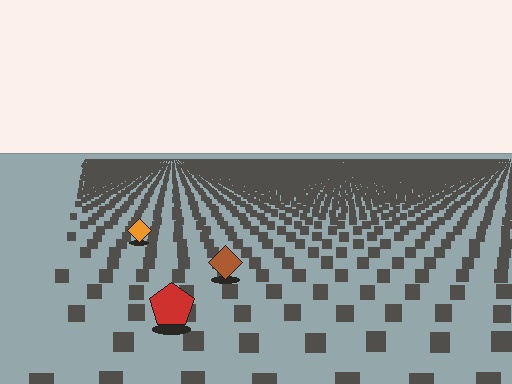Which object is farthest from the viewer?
The orange diamond is farthest from the viewer. It appears smaller and the ground texture around it is denser.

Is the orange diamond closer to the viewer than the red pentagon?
No. The red pentagon is closer — you can tell from the texture gradient: the ground texture is coarser near it.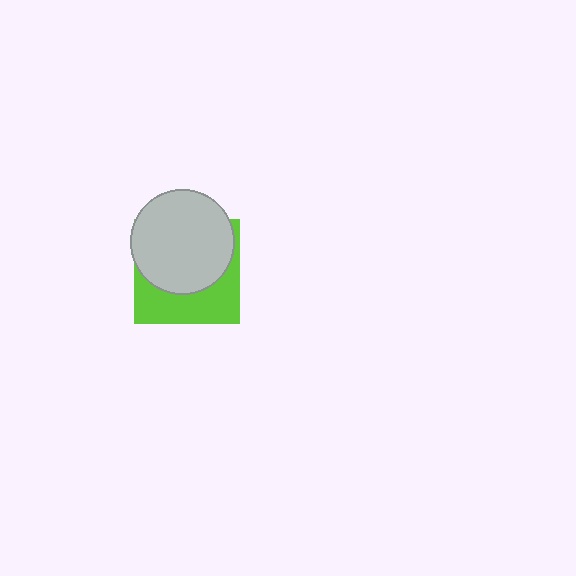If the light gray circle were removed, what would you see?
You would see the complete lime square.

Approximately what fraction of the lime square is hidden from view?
Roughly 59% of the lime square is hidden behind the light gray circle.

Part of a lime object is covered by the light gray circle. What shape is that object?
It is a square.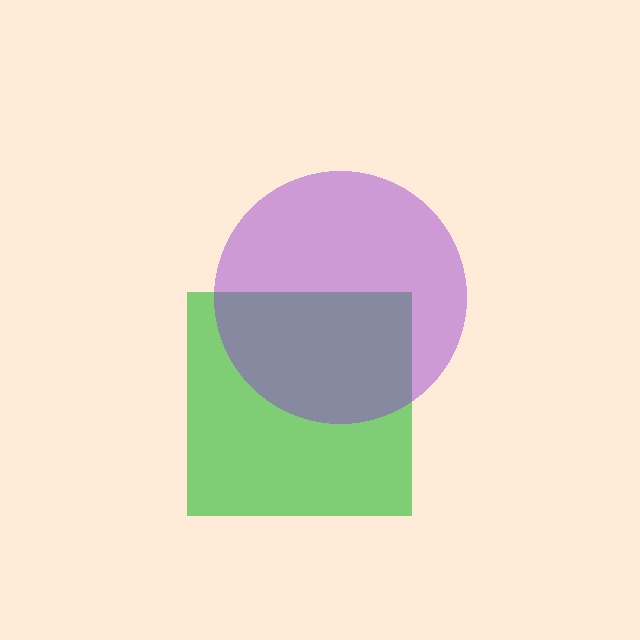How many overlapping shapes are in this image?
There are 2 overlapping shapes in the image.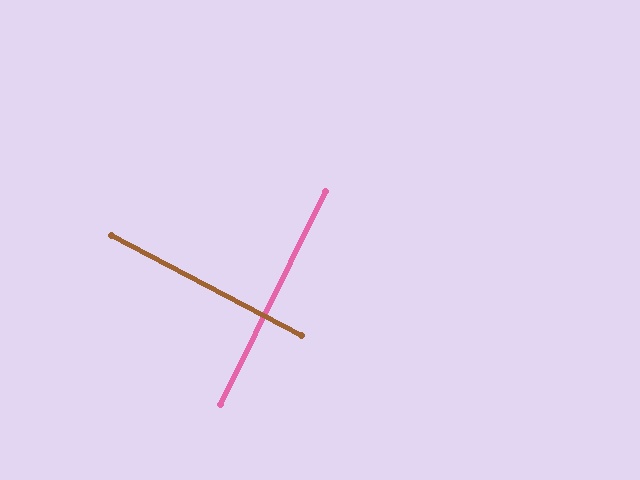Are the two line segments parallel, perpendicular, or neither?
Perpendicular — they meet at approximately 89°.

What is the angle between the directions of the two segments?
Approximately 89 degrees.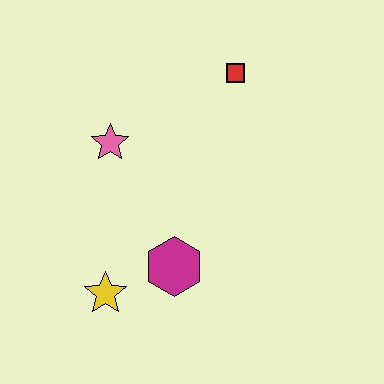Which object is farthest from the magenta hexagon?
The red square is farthest from the magenta hexagon.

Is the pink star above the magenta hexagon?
Yes